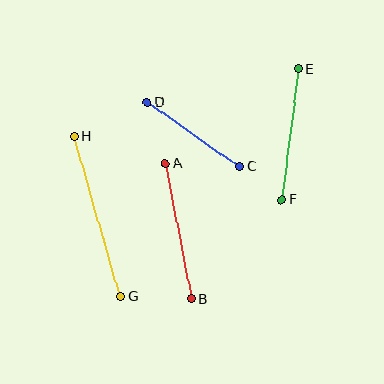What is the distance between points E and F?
The distance is approximately 132 pixels.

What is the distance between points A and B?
The distance is approximately 137 pixels.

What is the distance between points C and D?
The distance is approximately 112 pixels.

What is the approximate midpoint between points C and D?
The midpoint is at approximately (193, 134) pixels.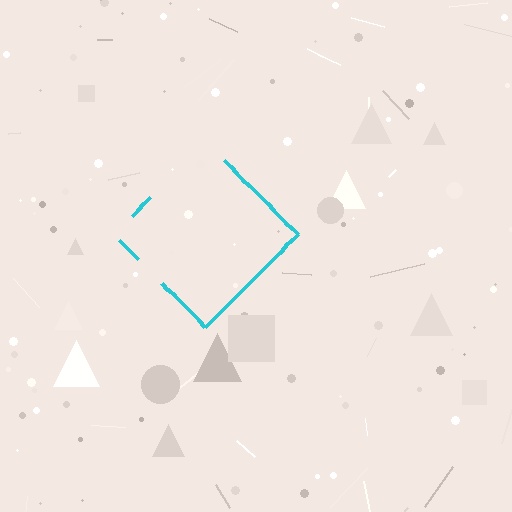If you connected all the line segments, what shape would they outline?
They would outline a diamond.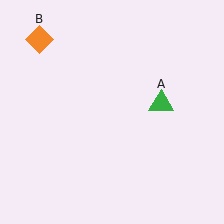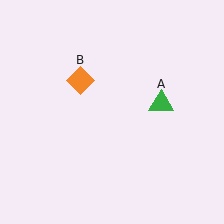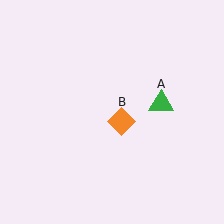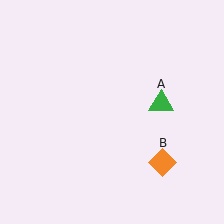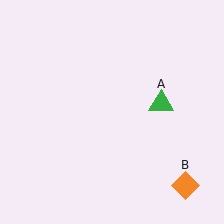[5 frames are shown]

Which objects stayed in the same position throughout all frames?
Green triangle (object A) remained stationary.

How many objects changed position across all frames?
1 object changed position: orange diamond (object B).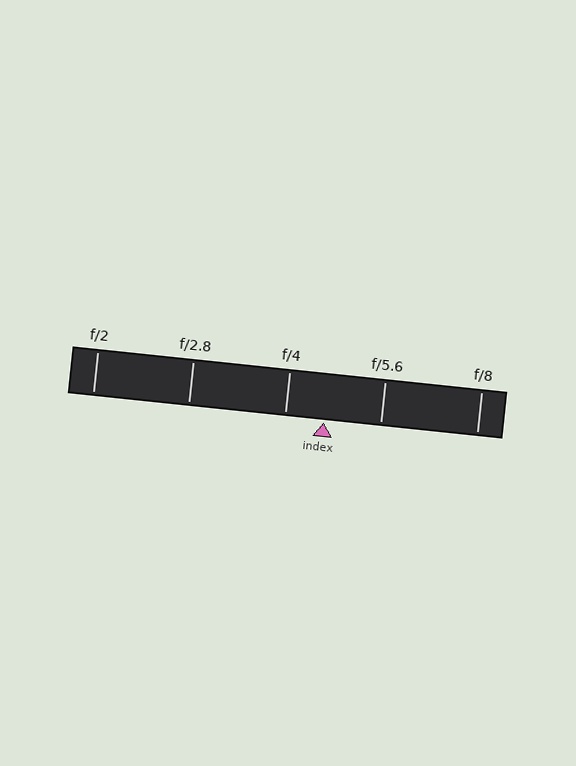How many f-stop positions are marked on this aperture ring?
There are 5 f-stop positions marked.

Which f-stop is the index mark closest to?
The index mark is closest to f/4.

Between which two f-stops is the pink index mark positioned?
The index mark is between f/4 and f/5.6.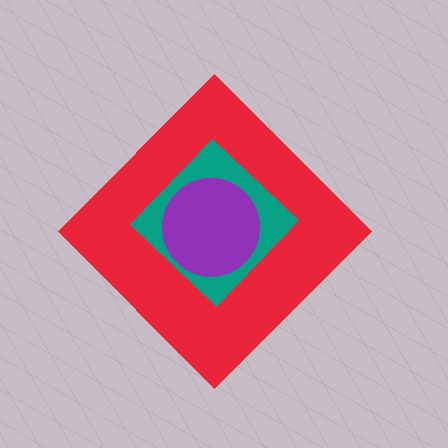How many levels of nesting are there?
3.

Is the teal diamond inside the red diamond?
Yes.